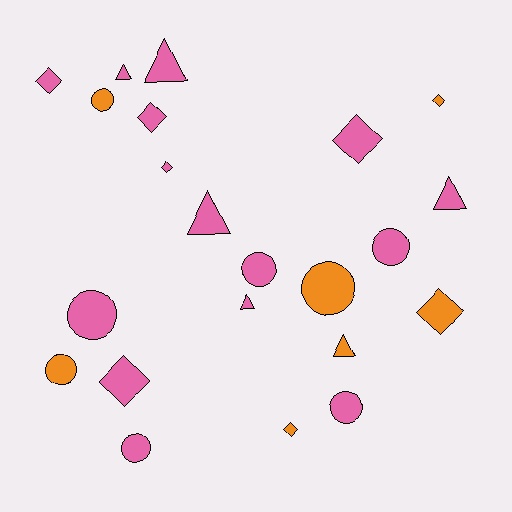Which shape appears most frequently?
Diamond, with 8 objects.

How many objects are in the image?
There are 22 objects.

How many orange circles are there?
There are 3 orange circles.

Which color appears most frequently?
Pink, with 15 objects.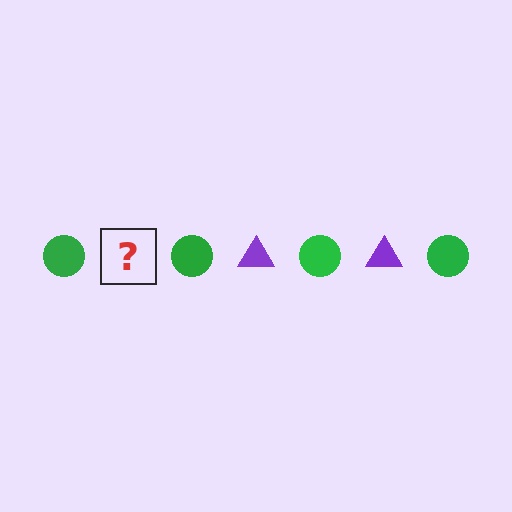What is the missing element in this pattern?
The missing element is a purple triangle.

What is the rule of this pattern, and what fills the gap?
The rule is that the pattern alternates between green circle and purple triangle. The gap should be filled with a purple triangle.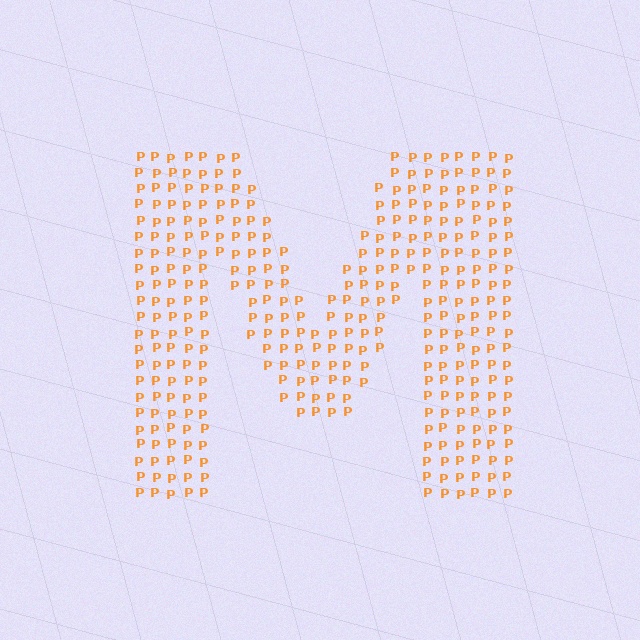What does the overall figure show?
The overall figure shows the letter M.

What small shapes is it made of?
It is made of small letter P's.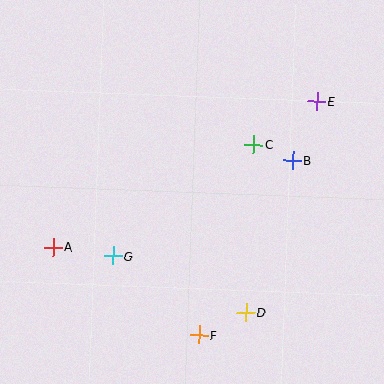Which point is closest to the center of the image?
Point C at (253, 145) is closest to the center.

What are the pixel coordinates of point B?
Point B is at (293, 160).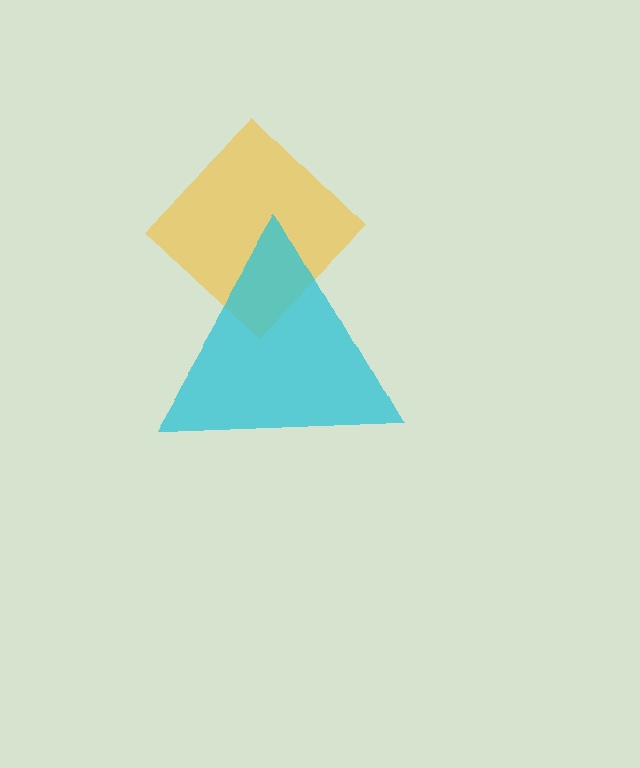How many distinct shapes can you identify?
There are 2 distinct shapes: a yellow diamond, a cyan triangle.